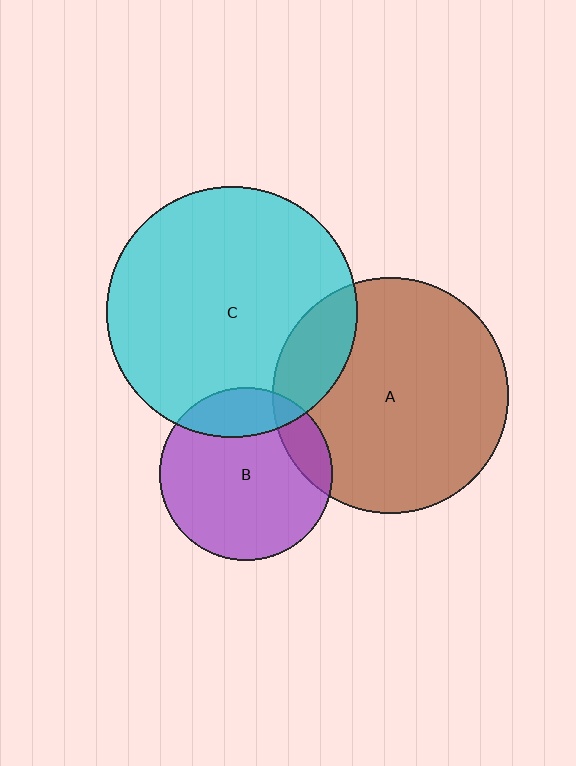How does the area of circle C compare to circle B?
Approximately 2.1 times.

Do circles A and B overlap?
Yes.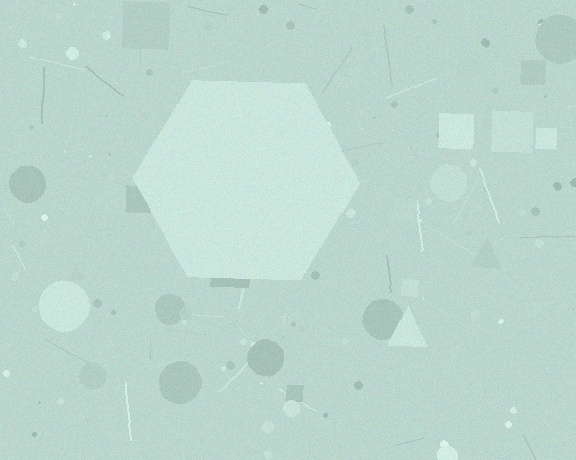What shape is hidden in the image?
A hexagon is hidden in the image.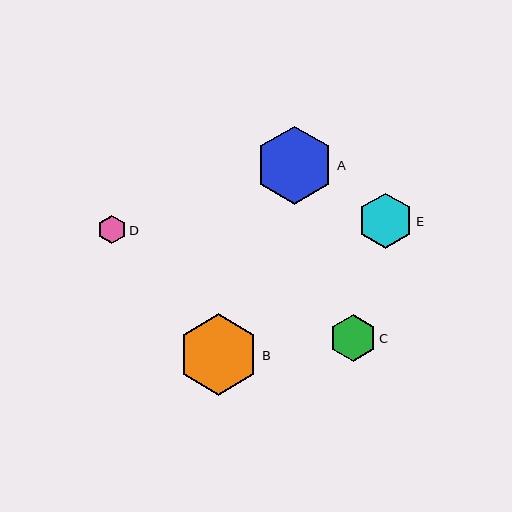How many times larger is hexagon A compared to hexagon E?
Hexagon A is approximately 1.4 times the size of hexagon E.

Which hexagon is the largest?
Hexagon B is the largest with a size of approximately 82 pixels.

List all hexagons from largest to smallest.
From largest to smallest: B, A, E, C, D.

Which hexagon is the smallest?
Hexagon D is the smallest with a size of approximately 28 pixels.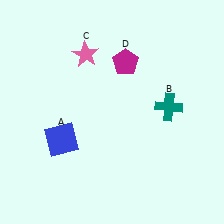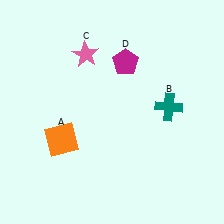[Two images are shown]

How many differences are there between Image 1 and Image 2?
There is 1 difference between the two images.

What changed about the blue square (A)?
In Image 1, A is blue. In Image 2, it changed to orange.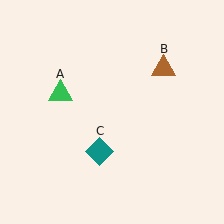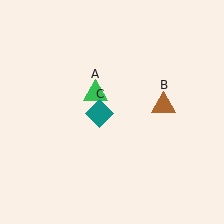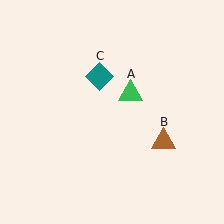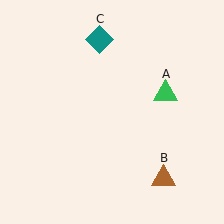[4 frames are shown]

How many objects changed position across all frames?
3 objects changed position: green triangle (object A), brown triangle (object B), teal diamond (object C).